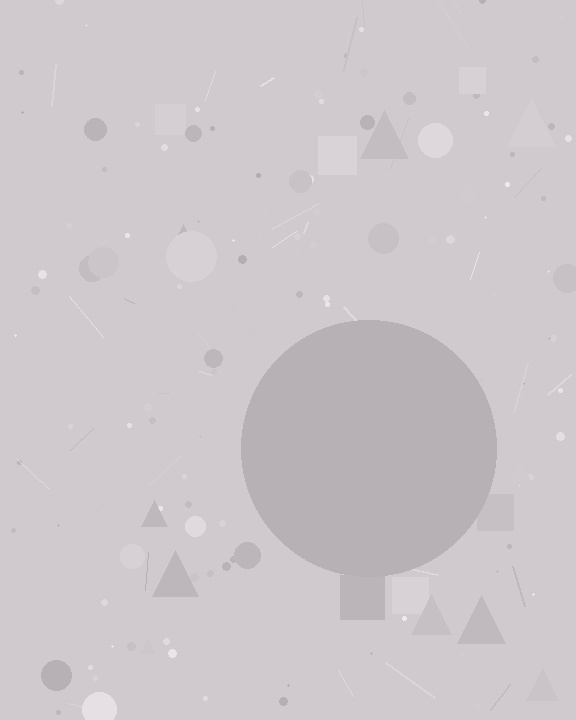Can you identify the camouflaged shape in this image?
The camouflaged shape is a circle.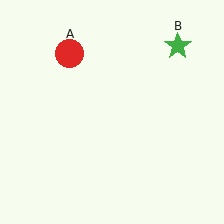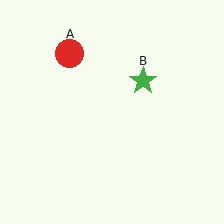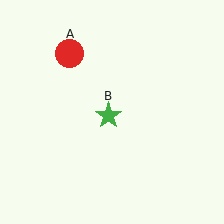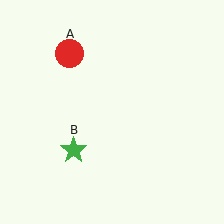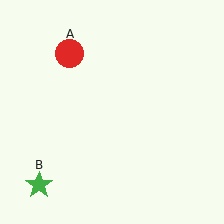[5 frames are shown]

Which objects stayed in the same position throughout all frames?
Red circle (object A) remained stationary.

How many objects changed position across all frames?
1 object changed position: green star (object B).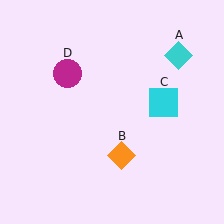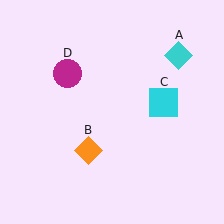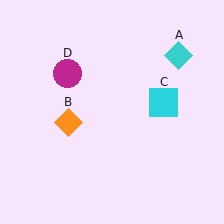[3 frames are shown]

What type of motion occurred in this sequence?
The orange diamond (object B) rotated clockwise around the center of the scene.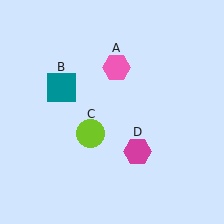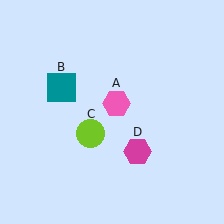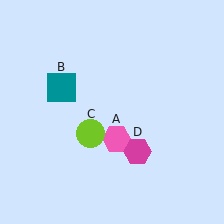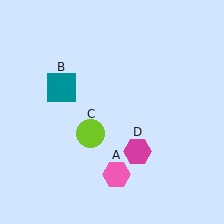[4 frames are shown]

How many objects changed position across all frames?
1 object changed position: pink hexagon (object A).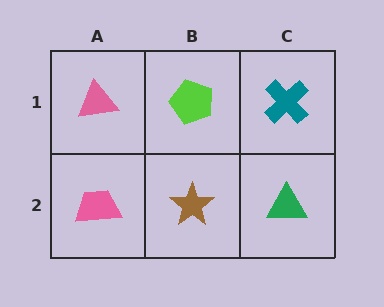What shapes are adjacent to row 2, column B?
A lime pentagon (row 1, column B), a pink trapezoid (row 2, column A), a green triangle (row 2, column C).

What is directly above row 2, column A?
A pink triangle.